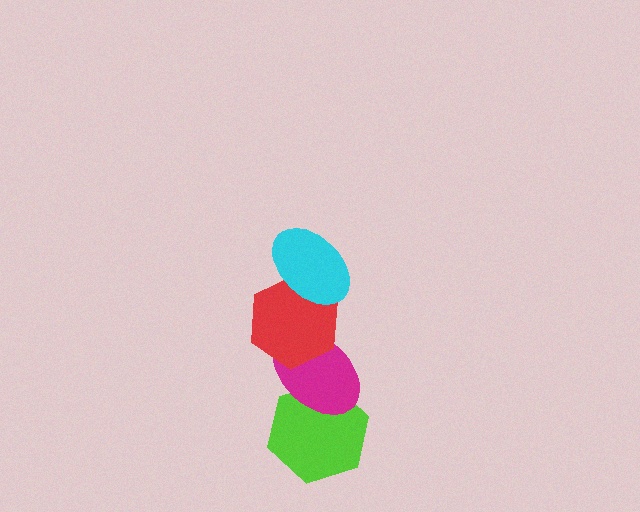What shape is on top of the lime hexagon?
The magenta ellipse is on top of the lime hexagon.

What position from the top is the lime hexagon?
The lime hexagon is 4th from the top.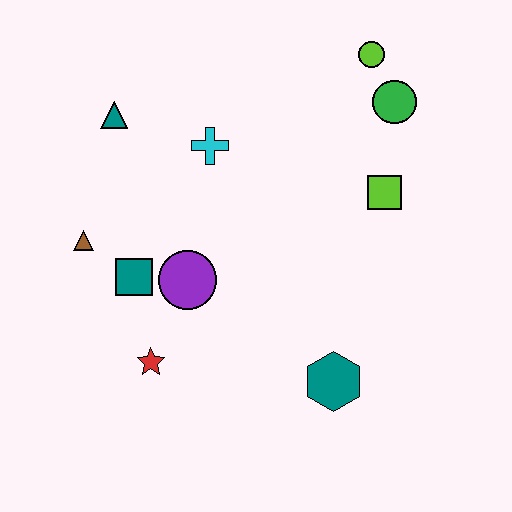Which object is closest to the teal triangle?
The cyan cross is closest to the teal triangle.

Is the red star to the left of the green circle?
Yes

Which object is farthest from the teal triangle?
The teal hexagon is farthest from the teal triangle.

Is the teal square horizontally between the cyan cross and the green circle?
No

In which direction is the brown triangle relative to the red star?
The brown triangle is above the red star.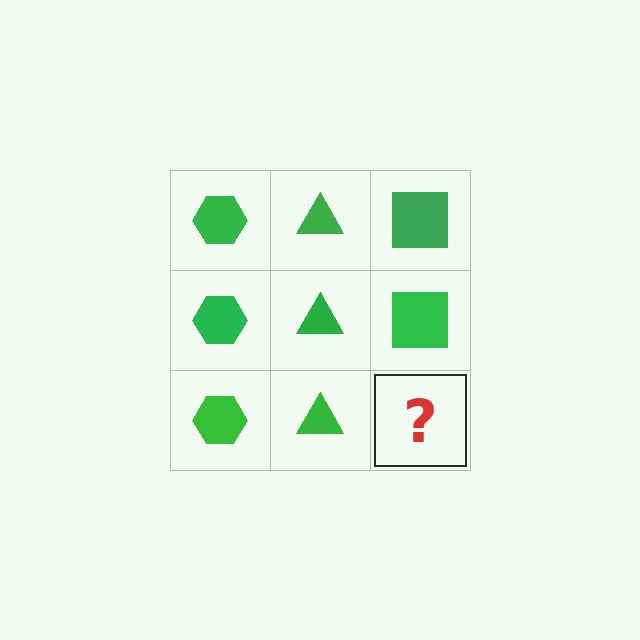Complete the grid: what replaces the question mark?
The question mark should be replaced with a green square.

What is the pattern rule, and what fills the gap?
The rule is that each column has a consistent shape. The gap should be filled with a green square.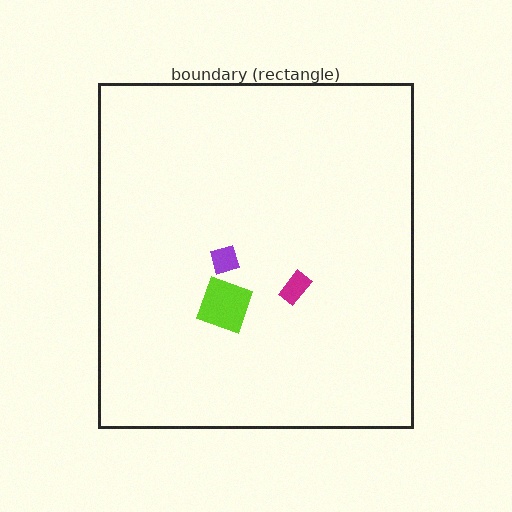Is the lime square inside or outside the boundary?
Inside.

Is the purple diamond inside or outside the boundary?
Inside.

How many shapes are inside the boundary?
3 inside, 0 outside.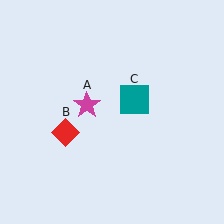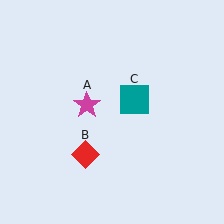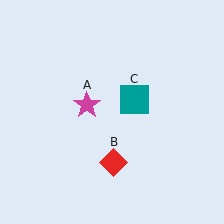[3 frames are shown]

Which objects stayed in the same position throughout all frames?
Magenta star (object A) and teal square (object C) remained stationary.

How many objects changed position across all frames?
1 object changed position: red diamond (object B).